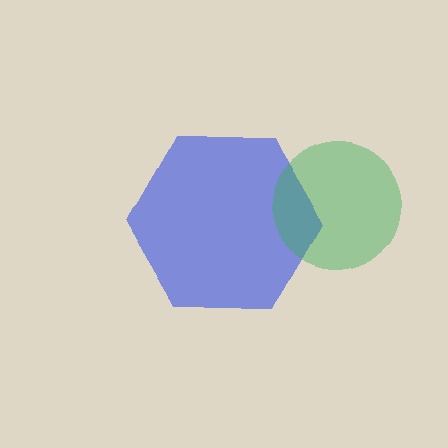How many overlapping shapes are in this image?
There are 2 overlapping shapes in the image.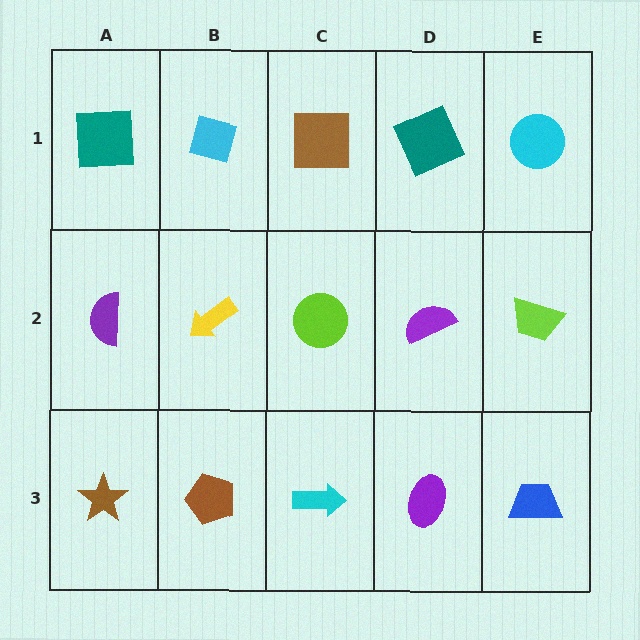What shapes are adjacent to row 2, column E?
A cyan circle (row 1, column E), a blue trapezoid (row 3, column E), a purple semicircle (row 2, column D).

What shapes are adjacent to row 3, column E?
A lime trapezoid (row 2, column E), a purple ellipse (row 3, column D).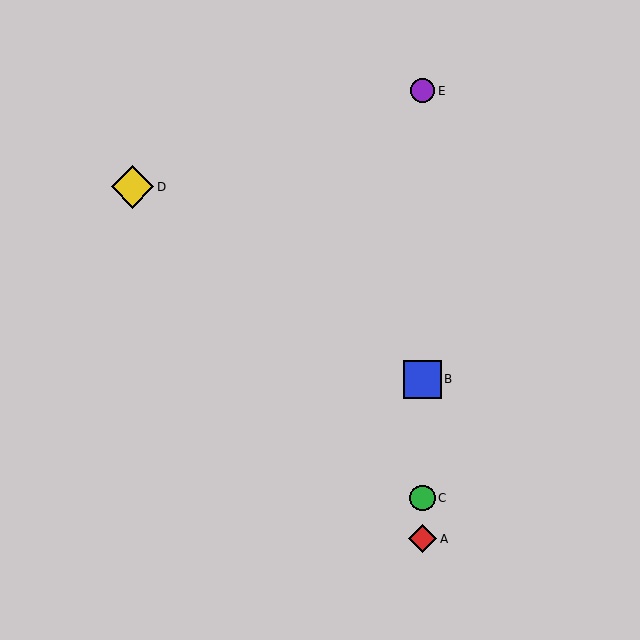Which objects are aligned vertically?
Objects A, B, C, E are aligned vertically.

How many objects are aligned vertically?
4 objects (A, B, C, E) are aligned vertically.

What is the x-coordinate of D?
Object D is at x≈133.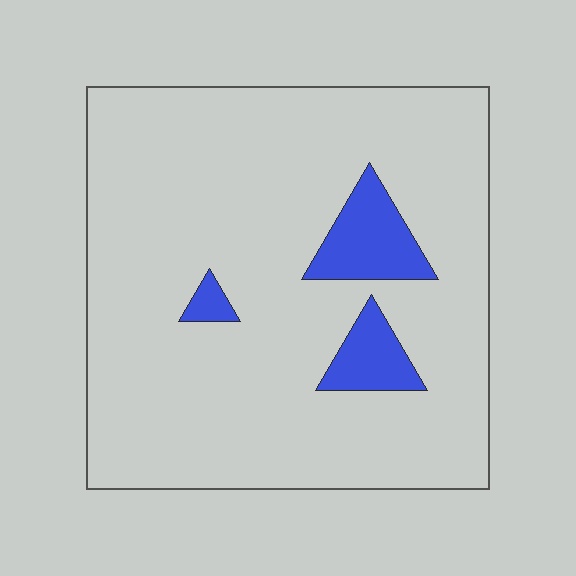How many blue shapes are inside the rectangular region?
3.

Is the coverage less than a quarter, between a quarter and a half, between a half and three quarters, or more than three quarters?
Less than a quarter.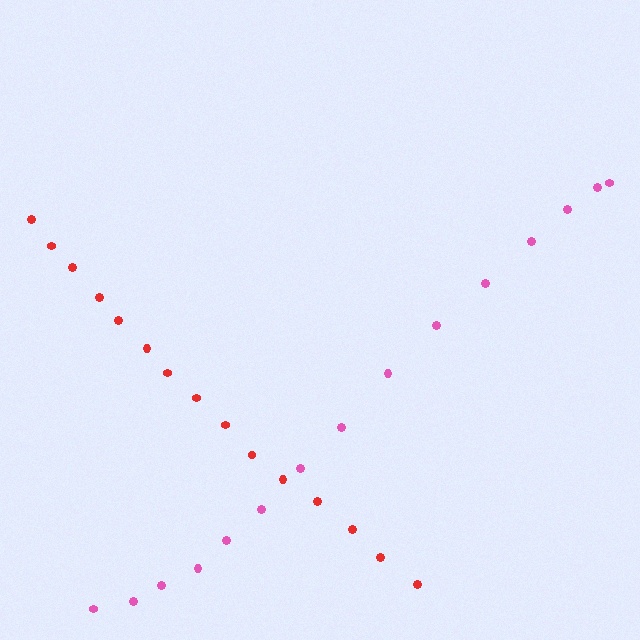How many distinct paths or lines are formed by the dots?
There are 2 distinct paths.